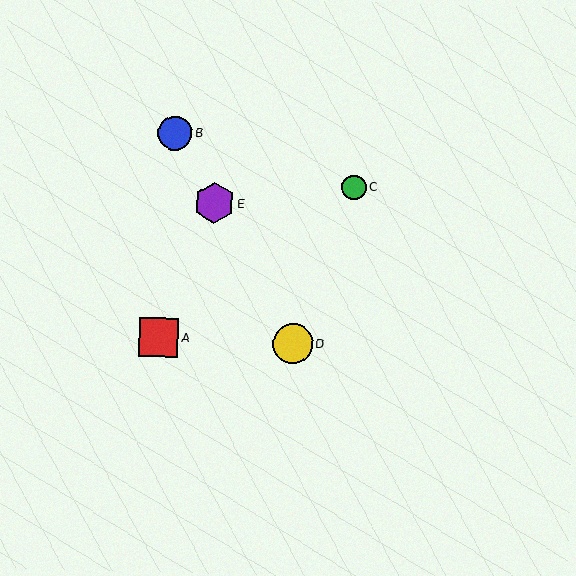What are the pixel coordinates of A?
Object A is at (158, 337).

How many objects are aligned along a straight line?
3 objects (B, D, E) are aligned along a straight line.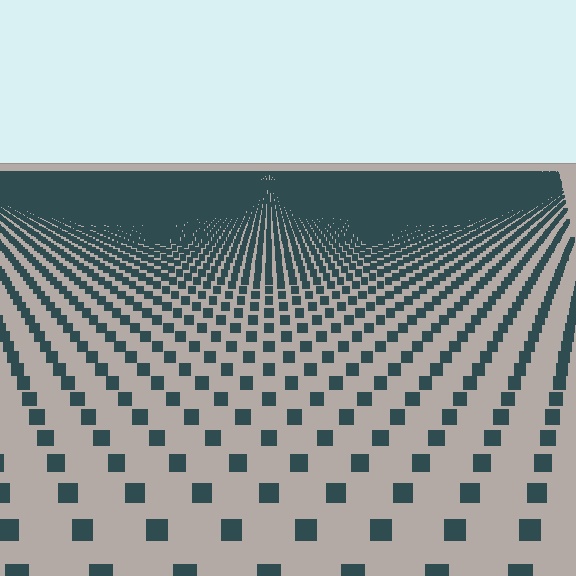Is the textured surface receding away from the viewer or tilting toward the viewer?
The surface is receding away from the viewer. Texture elements get smaller and denser toward the top.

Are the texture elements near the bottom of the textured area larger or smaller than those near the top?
Larger. Near the bottom, elements are closer to the viewer and appear at a bigger on-screen size.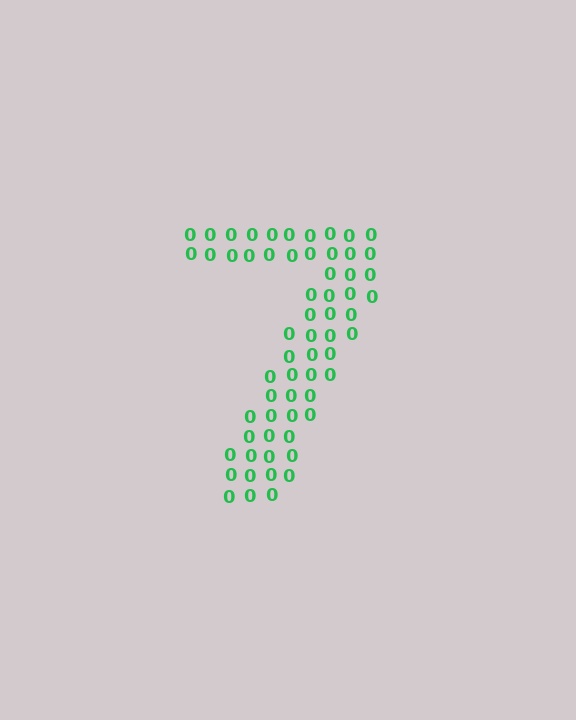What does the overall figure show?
The overall figure shows the digit 7.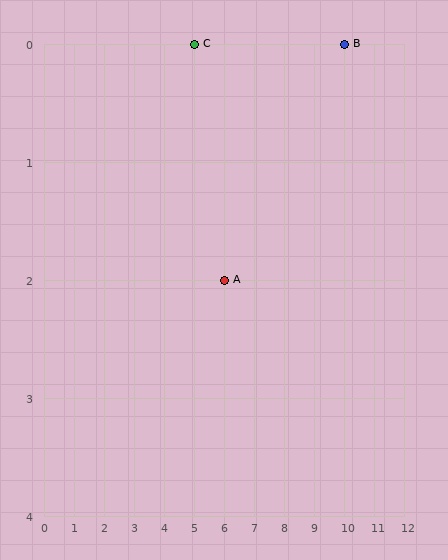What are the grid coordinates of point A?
Point A is at grid coordinates (6, 2).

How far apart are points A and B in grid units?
Points A and B are 4 columns and 2 rows apart (about 4.5 grid units diagonally).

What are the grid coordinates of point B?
Point B is at grid coordinates (10, 0).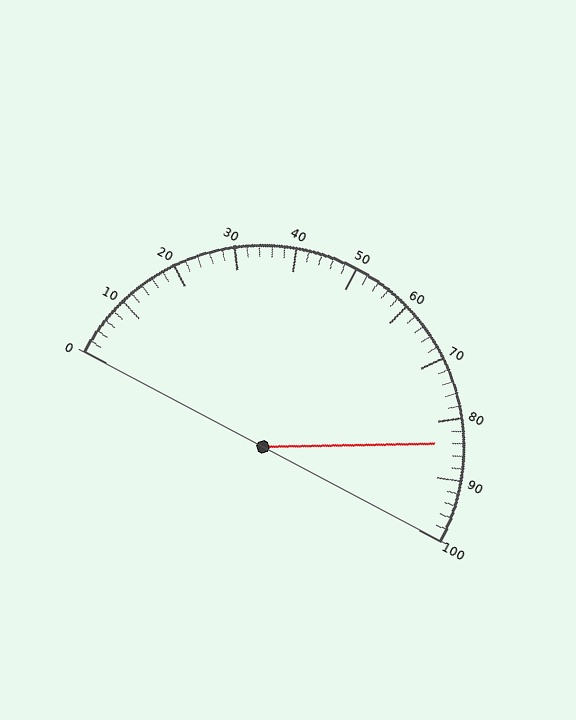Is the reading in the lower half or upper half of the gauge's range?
The reading is in the upper half of the range (0 to 100).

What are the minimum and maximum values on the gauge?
The gauge ranges from 0 to 100.